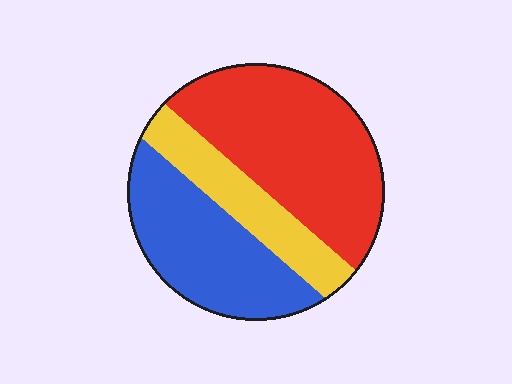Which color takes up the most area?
Red, at roughly 45%.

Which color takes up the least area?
Yellow, at roughly 20%.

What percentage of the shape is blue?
Blue takes up between a quarter and a half of the shape.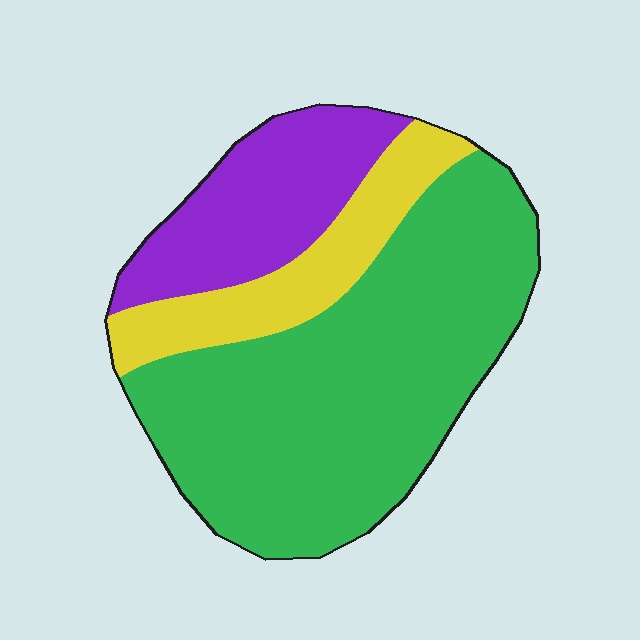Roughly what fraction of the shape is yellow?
Yellow covers roughly 15% of the shape.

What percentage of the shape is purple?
Purple covers 21% of the shape.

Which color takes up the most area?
Green, at roughly 60%.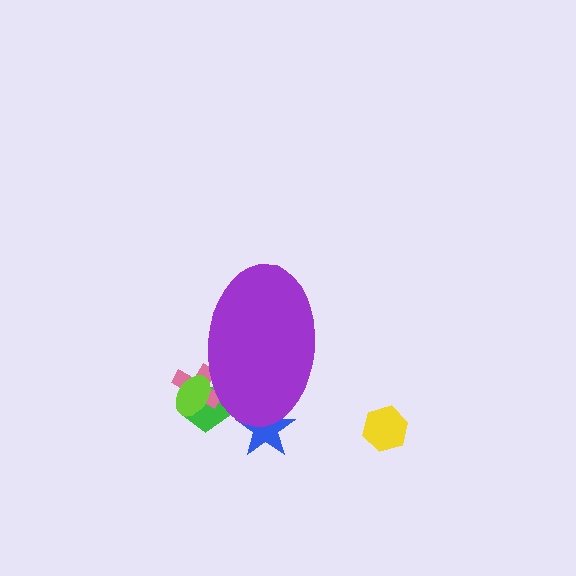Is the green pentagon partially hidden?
Yes, the green pentagon is partially hidden behind the purple ellipse.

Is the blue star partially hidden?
Yes, the blue star is partially hidden behind the purple ellipse.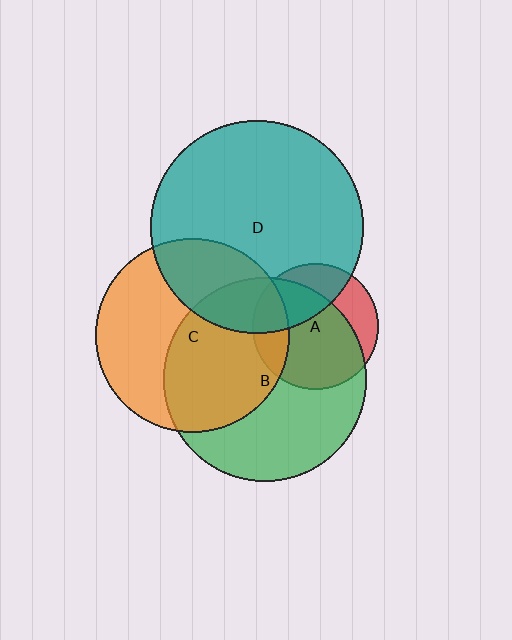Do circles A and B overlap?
Yes.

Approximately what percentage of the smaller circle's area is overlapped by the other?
Approximately 70%.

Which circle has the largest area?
Circle D (teal).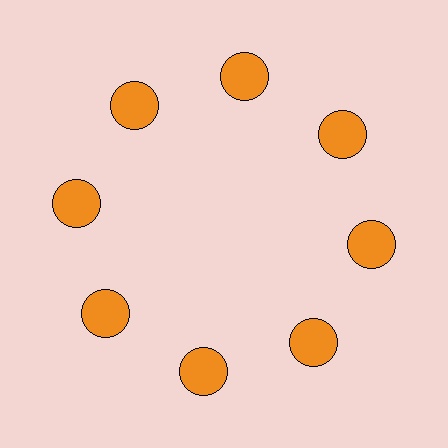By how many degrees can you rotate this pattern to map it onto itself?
The pattern maps onto itself every 45 degrees of rotation.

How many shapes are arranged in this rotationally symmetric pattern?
There are 8 shapes, arranged in 8 groups of 1.